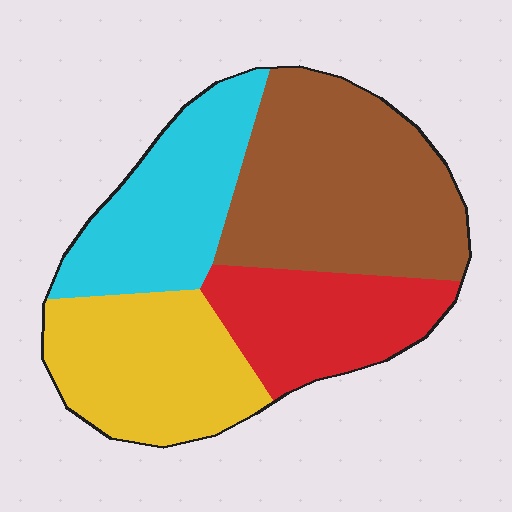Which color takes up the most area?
Brown, at roughly 35%.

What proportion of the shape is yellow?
Yellow covers 24% of the shape.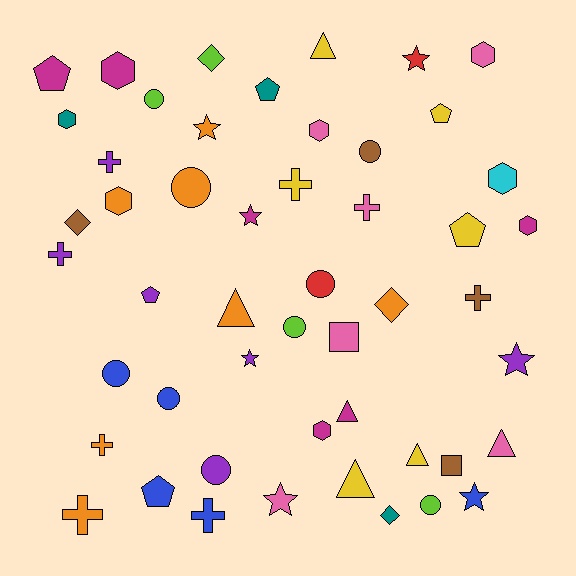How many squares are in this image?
There are 2 squares.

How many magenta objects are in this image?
There are 6 magenta objects.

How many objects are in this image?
There are 50 objects.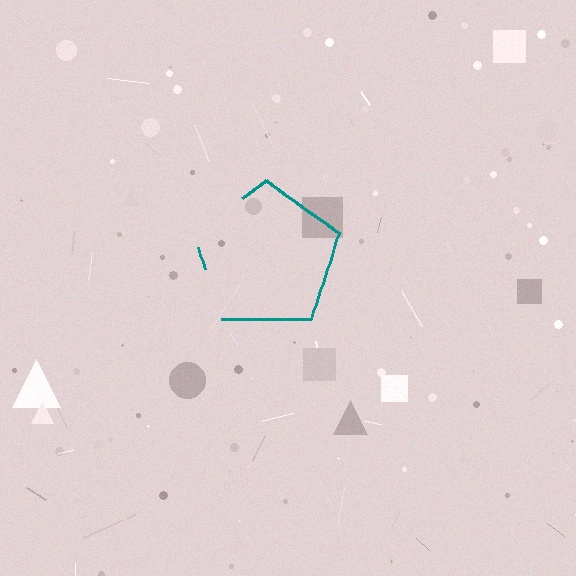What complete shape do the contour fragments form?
The contour fragments form a pentagon.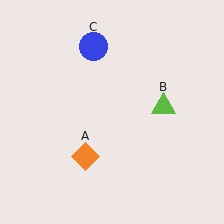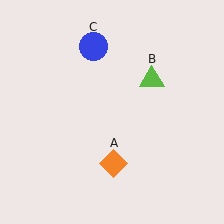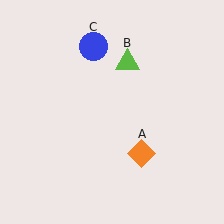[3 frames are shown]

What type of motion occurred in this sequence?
The orange diamond (object A), lime triangle (object B) rotated counterclockwise around the center of the scene.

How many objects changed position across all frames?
2 objects changed position: orange diamond (object A), lime triangle (object B).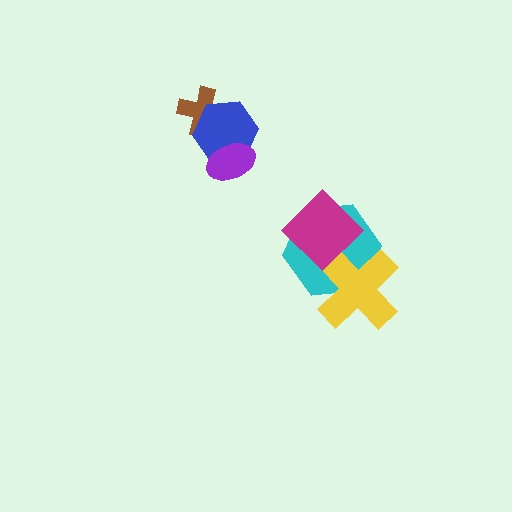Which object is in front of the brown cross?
The blue hexagon is in front of the brown cross.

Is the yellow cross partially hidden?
Yes, it is partially covered by another shape.